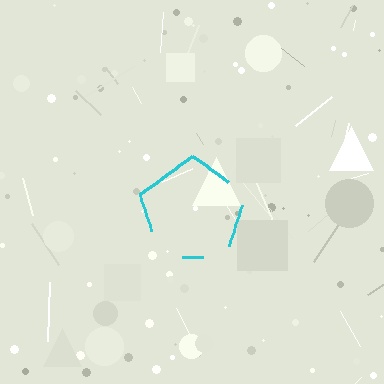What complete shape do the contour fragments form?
The contour fragments form a pentagon.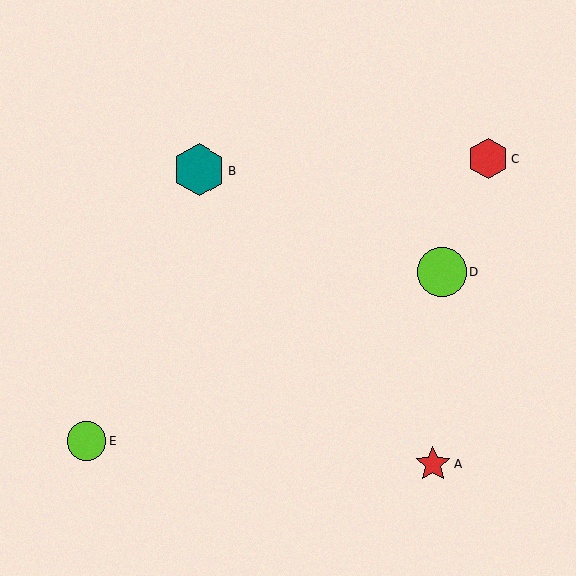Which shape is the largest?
The teal hexagon (labeled B) is the largest.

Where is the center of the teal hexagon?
The center of the teal hexagon is at (199, 170).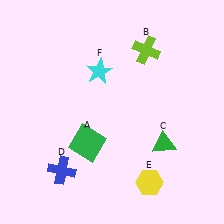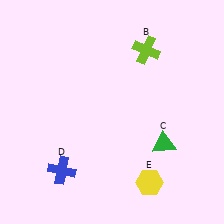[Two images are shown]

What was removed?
The cyan star (F), the green square (A) were removed in Image 2.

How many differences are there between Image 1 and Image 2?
There are 2 differences between the two images.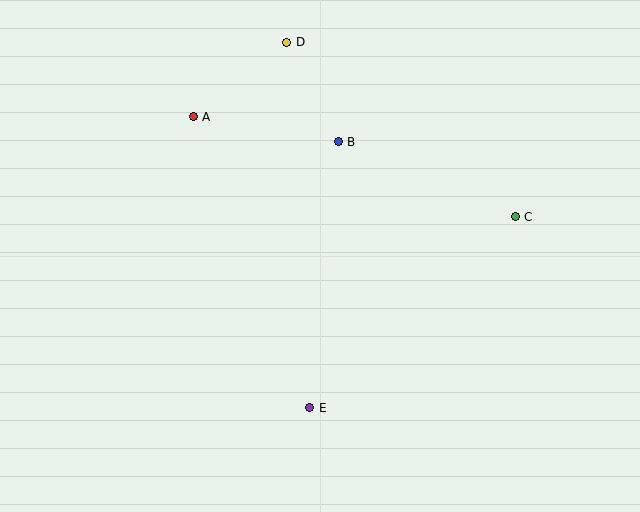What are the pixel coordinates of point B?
Point B is at (338, 142).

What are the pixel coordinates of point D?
Point D is at (287, 42).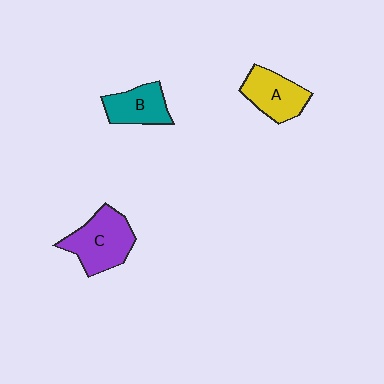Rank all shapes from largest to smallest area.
From largest to smallest: C (purple), A (yellow), B (teal).